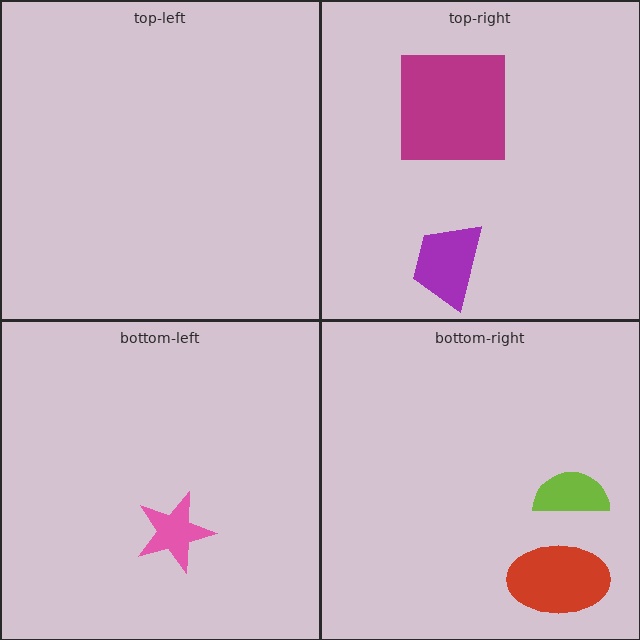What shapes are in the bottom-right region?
The red ellipse, the lime semicircle.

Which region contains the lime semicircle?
The bottom-right region.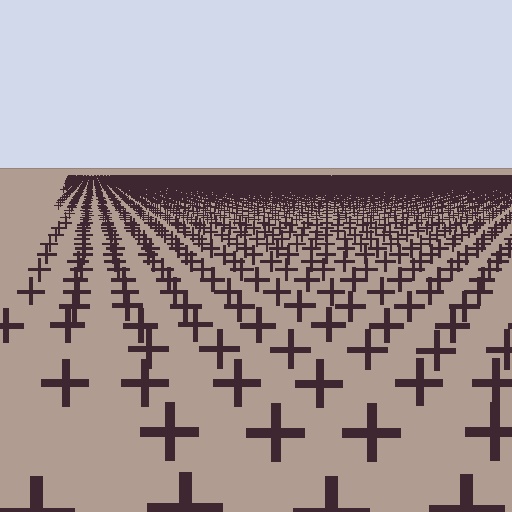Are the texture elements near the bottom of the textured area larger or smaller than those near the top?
Larger. Near the bottom, elements are closer to the viewer and appear at a bigger on-screen size.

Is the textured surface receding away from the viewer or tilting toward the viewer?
The surface is receding away from the viewer. Texture elements get smaller and denser toward the top.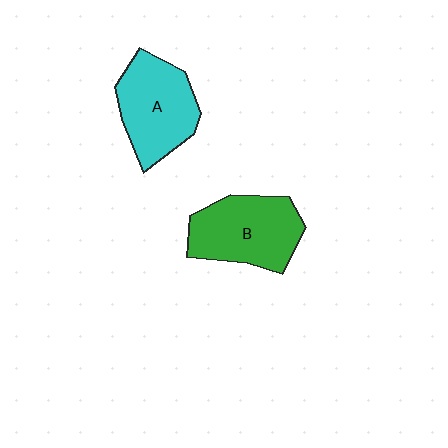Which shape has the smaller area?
Shape A (cyan).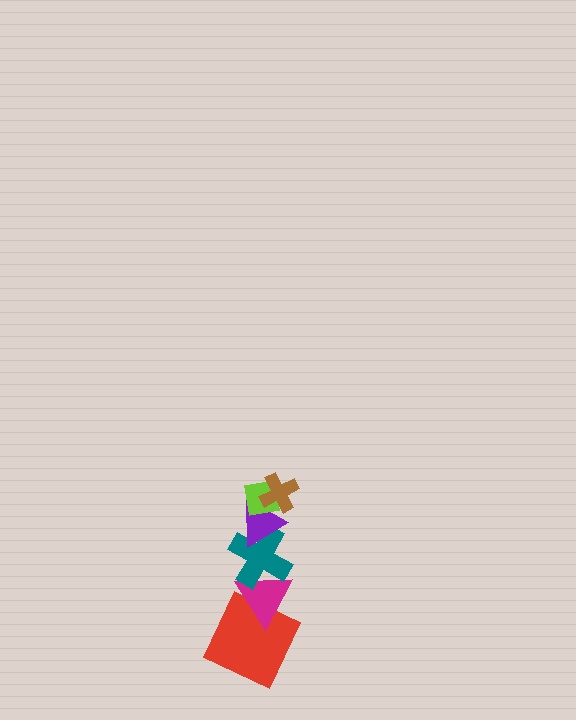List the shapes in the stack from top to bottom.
From top to bottom: the brown cross, the lime square, the purple triangle, the teal cross, the magenta triangle, the red square.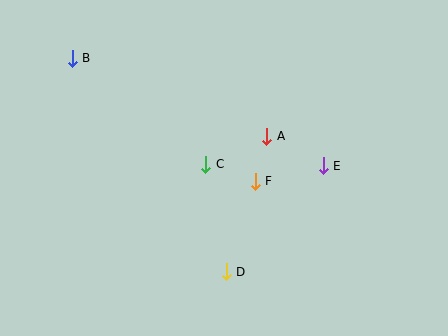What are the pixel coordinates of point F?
Point F is at (255, 181).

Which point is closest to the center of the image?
Point C at (206, 164) is closest to the center.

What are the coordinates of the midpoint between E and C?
The midpoint between E and C is at (264, 165).